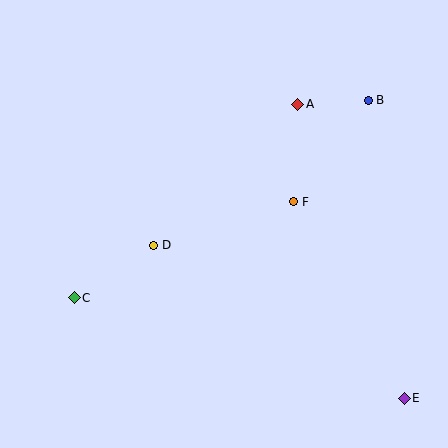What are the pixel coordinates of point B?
Point B is at (368, 100).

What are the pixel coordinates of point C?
Point C is at (74, 298).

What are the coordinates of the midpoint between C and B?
The midpoint between C and B is at (221, 199).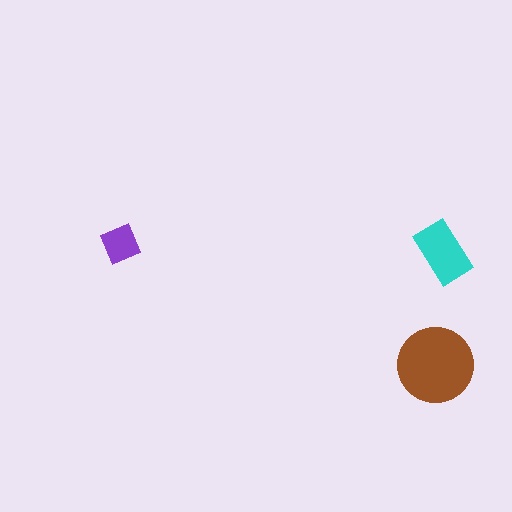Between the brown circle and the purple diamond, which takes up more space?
The brown circle.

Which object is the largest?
The brown circle.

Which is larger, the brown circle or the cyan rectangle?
The brown circle.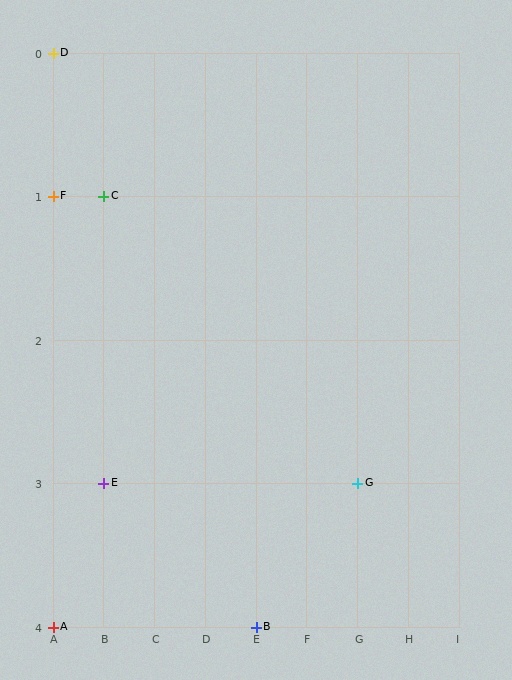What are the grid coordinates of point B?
Point B is at grid coordinates (E, 4).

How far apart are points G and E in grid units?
Points G and E are 5 columns apart.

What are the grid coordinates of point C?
Point C is at grid coordinates (B, 1).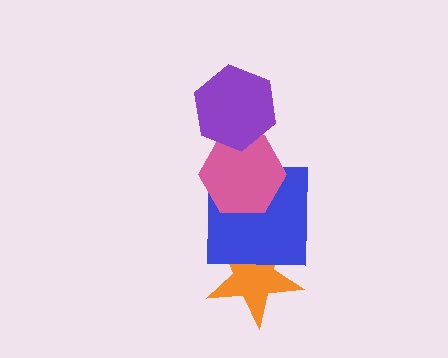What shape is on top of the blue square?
The pink hexagon is on top of the blue square.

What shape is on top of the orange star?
The blue square is on top of the orange star.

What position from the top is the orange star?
The orange star is 4th from the top.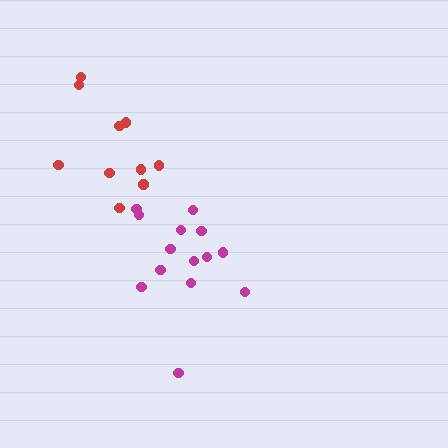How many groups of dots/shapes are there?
There are 2 groups.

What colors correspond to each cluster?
The clusters are colored: magenta, red.